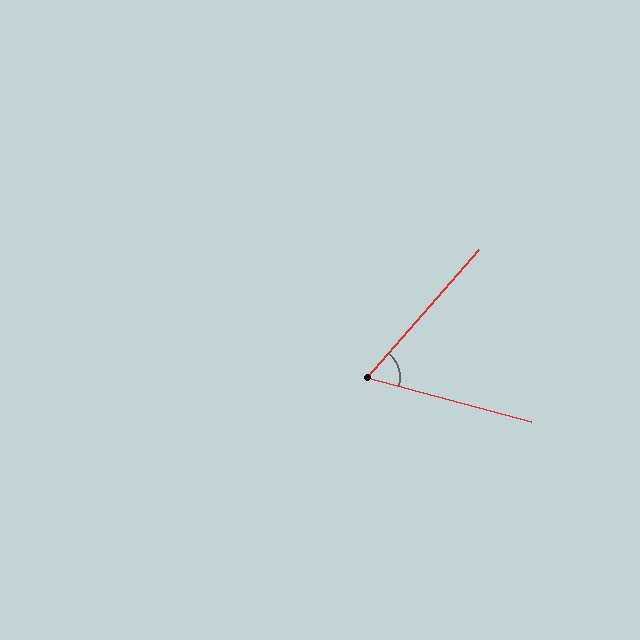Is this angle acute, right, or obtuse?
It is acute.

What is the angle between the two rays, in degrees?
Approximately 64 degrees.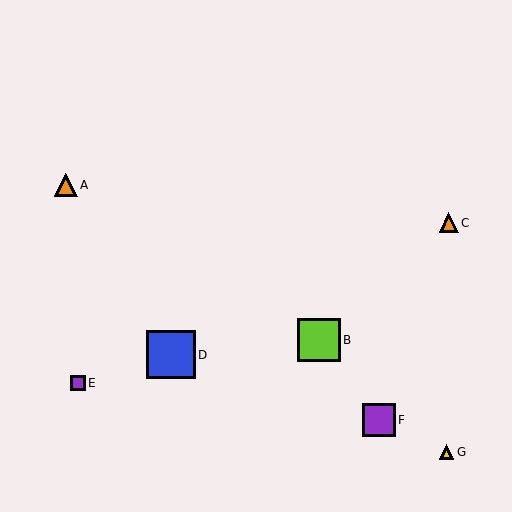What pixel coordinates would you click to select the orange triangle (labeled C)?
Click at (449, 223) to select the orange triangle C.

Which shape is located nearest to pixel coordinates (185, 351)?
The blue square (labeled D) at (171, 355) is nearest to that location.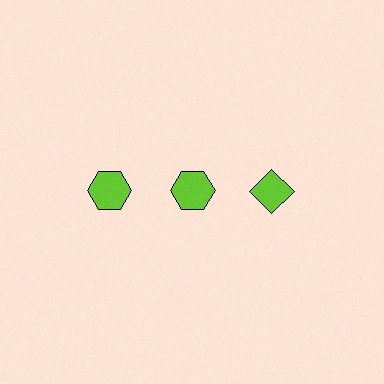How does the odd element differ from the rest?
It has a different shape: diamond instead of hexagon.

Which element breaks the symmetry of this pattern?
The lime diamond in the top row, center column breaks the symmetry. All other shapes are lime hexagons.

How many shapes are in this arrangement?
There are 3 shapes arranged in a grid pattern.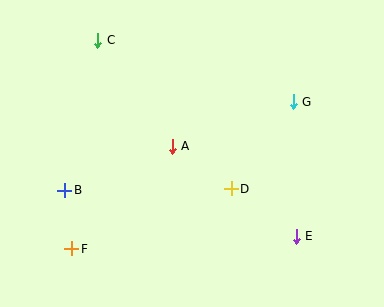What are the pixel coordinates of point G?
Point G is at (293, 102).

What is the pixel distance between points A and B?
The distance between A and B is 116 pixels.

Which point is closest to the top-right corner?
Point G is closest to the top-right corner.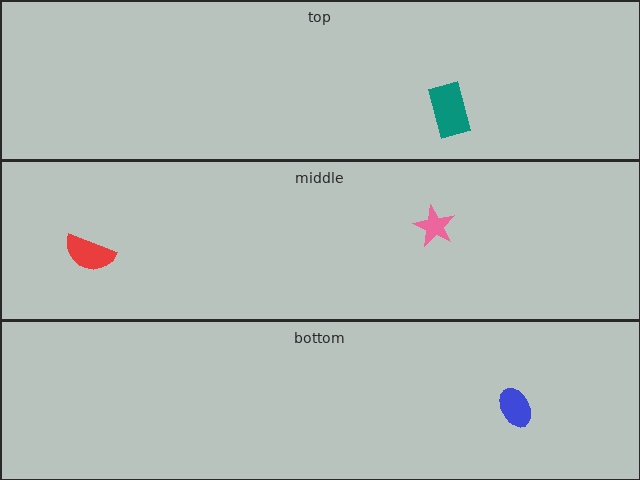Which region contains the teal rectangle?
The top region.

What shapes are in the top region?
The teal rectangle.